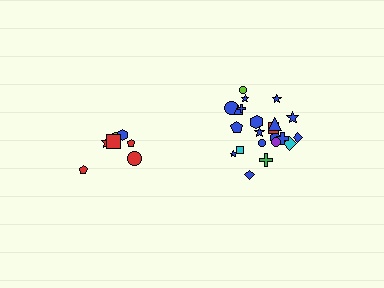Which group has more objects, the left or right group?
The right group.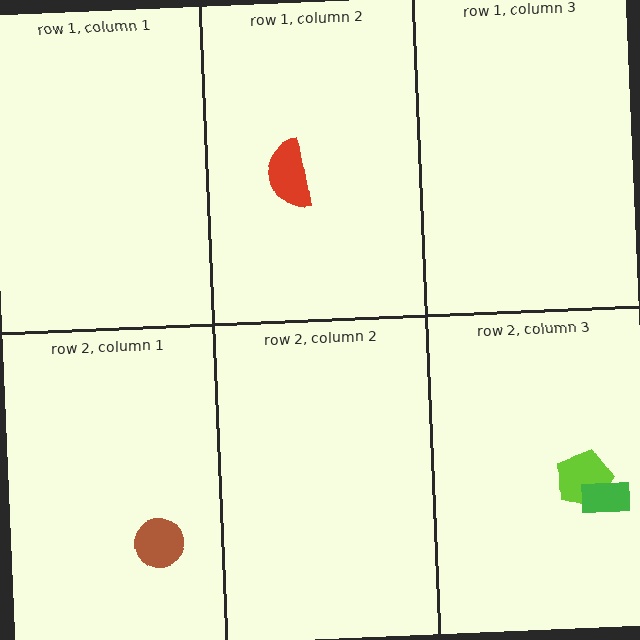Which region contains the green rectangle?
The row 2, column 3 region.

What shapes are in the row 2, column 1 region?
The brown circle.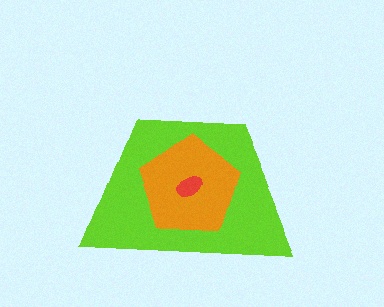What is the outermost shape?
The lime trapezoid.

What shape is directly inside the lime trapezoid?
The orange pentagon.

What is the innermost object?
The red ellipse.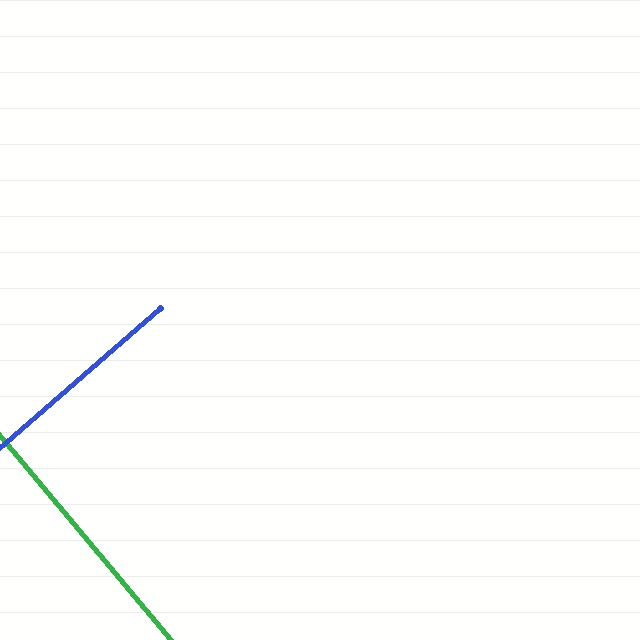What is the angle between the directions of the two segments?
Approximately 89 degrees.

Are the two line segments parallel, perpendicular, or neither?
Perpendicular — they meet at approximately 89°.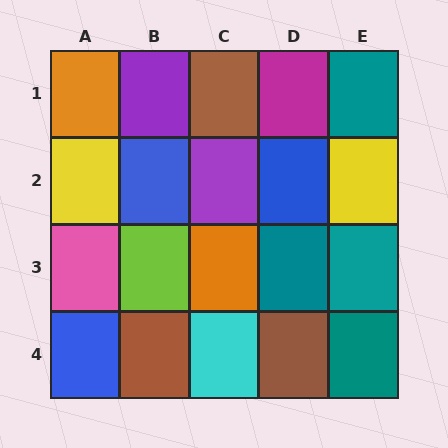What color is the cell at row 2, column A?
Yellow.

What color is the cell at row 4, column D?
Brown.